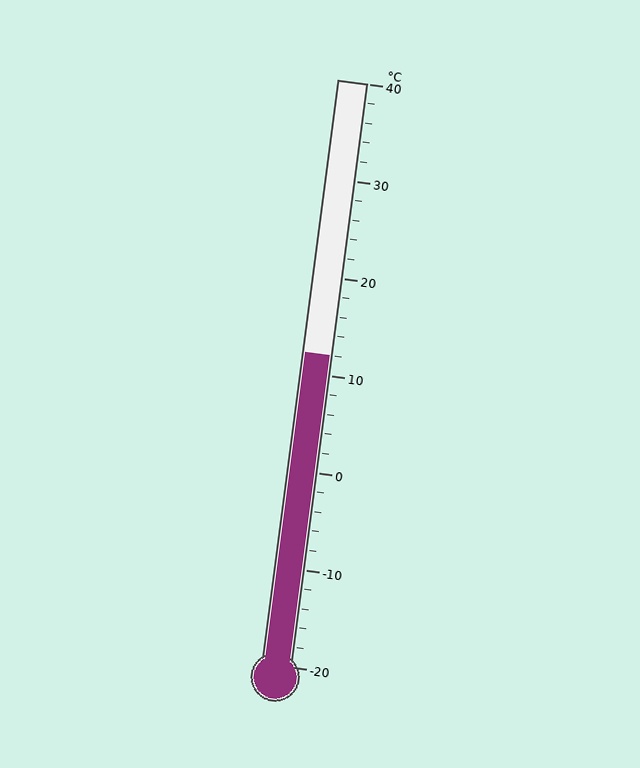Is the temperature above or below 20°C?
The temperature is below 20°C.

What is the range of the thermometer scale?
The thermometer scale ranges from -20°C to 40°C.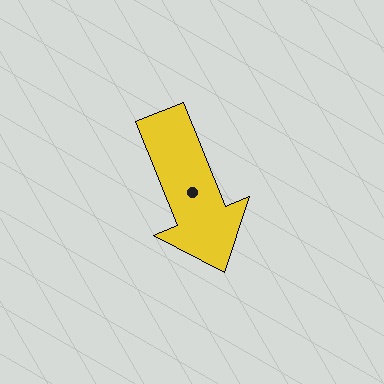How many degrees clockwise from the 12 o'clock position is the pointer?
Approximately 158 degrees.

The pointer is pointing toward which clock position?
Roughly 5 o'clock.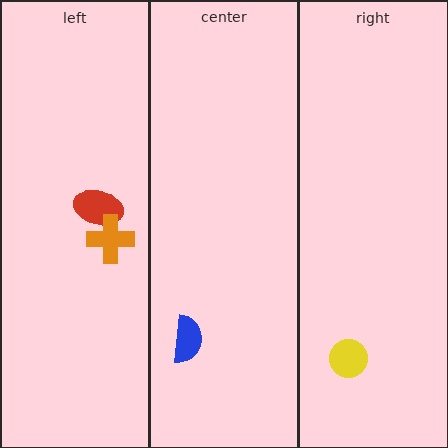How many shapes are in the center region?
1.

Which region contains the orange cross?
The left region.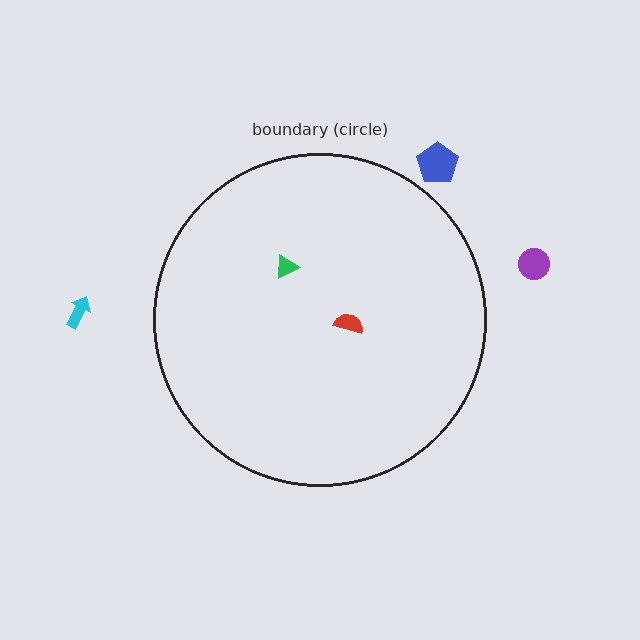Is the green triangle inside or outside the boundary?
Inside.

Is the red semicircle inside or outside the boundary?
Inside.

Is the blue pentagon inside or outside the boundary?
Outside.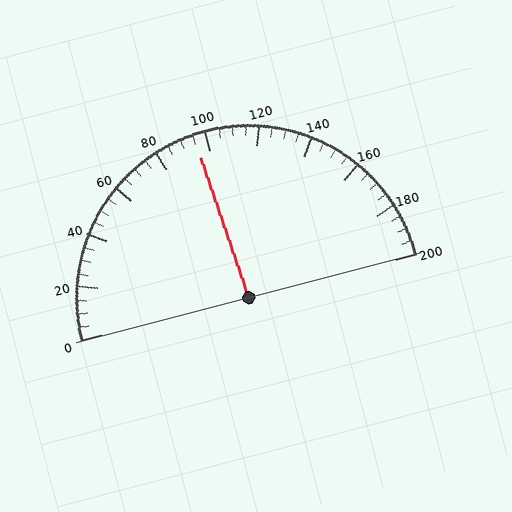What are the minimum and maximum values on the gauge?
The gauge ranges from 0 to 200.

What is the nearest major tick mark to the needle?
The nearest major tick mark is 100.